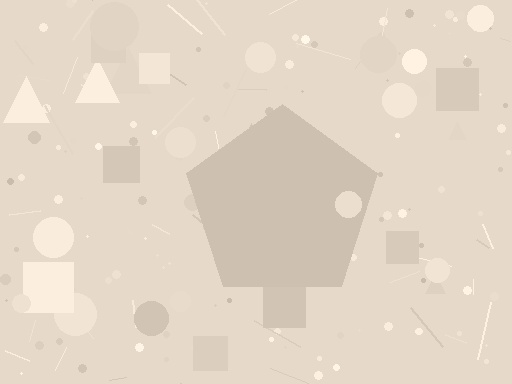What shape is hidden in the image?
A pentagon is hidden in the image.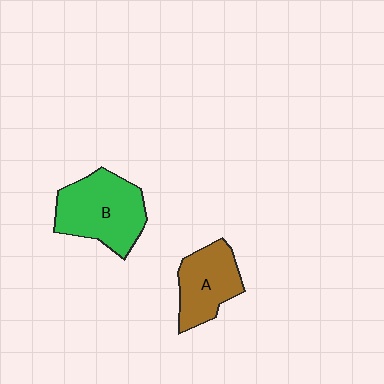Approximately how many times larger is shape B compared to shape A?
Approximately 1.4 times.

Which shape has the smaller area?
Shape A (brown).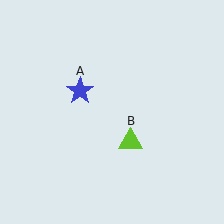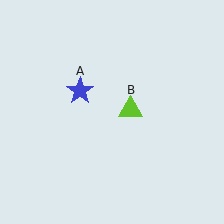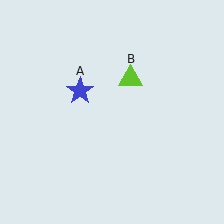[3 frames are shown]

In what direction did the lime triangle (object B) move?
The lime triangle (object B) moved up.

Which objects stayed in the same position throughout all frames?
Blue star (object A) remained stationary.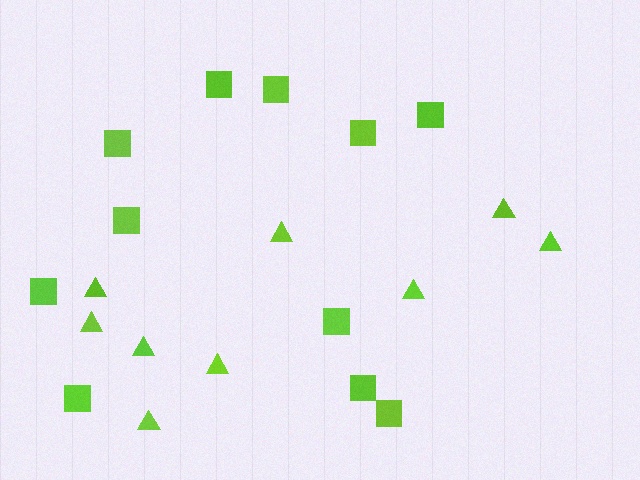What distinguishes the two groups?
There are 2 groups: one group of squares (11) and one group of triangles (9).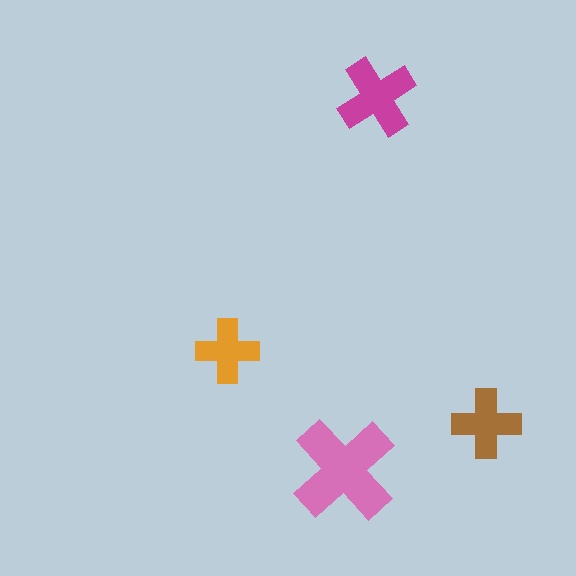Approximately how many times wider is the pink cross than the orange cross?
About 1.5 times wider.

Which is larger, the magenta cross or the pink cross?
The pink one.